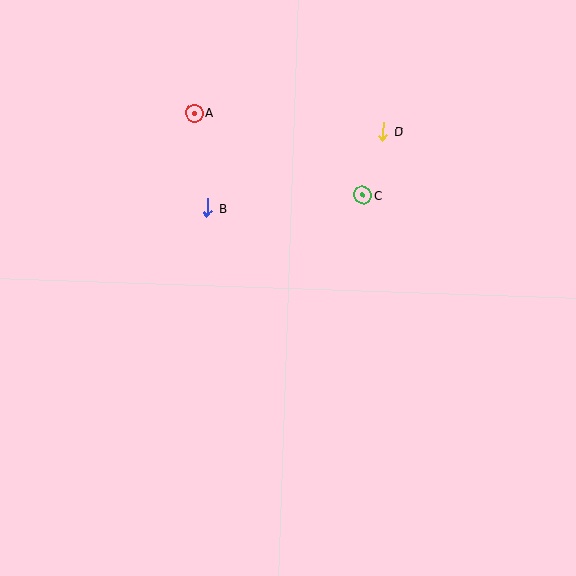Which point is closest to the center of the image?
Point B at (207, 208) is closest to the center.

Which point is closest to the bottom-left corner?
Point B is closest to the bottom-left corner.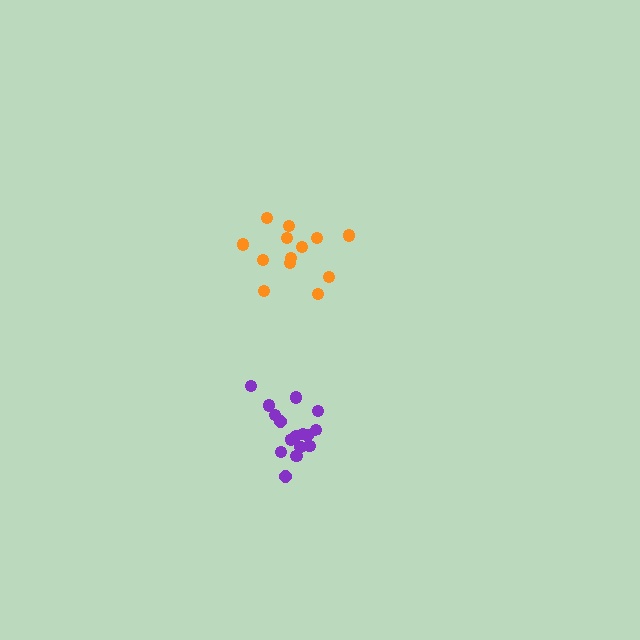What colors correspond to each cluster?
The clusters are colored: purple, orange.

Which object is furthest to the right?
The purple cluster is rightmost.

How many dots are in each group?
Group 1: 16 dots, Group 2: 13 dots (29 total).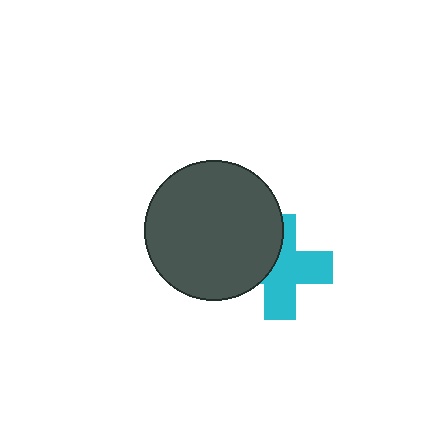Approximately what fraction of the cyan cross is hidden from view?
Roughly 38% of the cyan cross is hidden behind the dark gray circle.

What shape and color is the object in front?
The object in front is a dark gray circle.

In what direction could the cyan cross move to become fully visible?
The cyan cross could move right. That would shift it out from behind the dark gray circle entirely.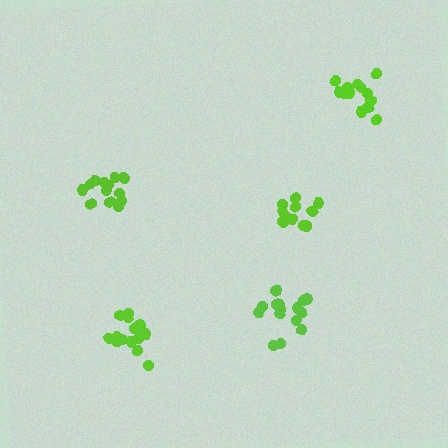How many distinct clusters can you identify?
There are 5 distinct clusters.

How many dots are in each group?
Group 1: 13 dots, Group 2: 13 dots, Group 3: 15 dots, Group 4: 13 dots, Group 5: 16 dots (70 total).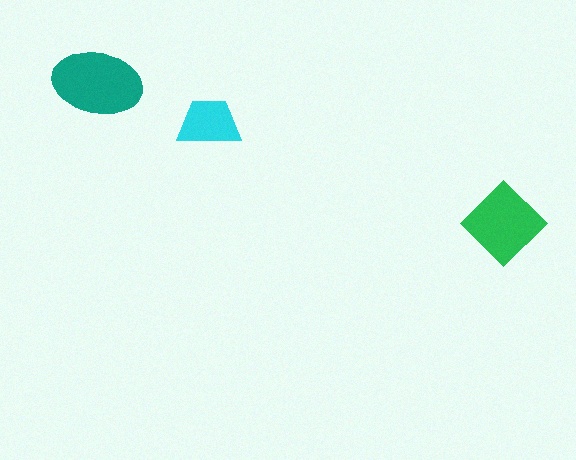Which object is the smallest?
The cyan trapezoid.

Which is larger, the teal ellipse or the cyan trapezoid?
The teal ellipse.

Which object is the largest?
The teal ellipse.